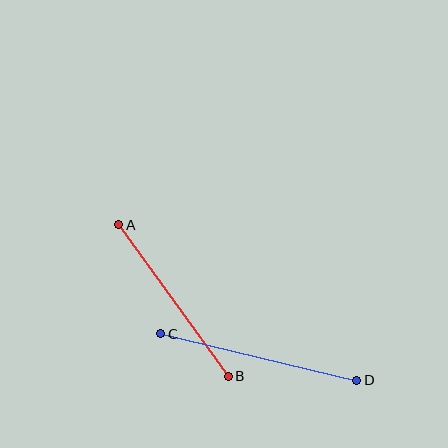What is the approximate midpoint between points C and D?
The midpoint is at approximately (259, 357) pixels.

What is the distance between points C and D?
The distance is approximately 201 pixels.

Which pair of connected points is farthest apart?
Points C and D are farthest apart.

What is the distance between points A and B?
The distance is approximately 187 pixels.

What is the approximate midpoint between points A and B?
The midpoint is at approximately (173, 301) pixels.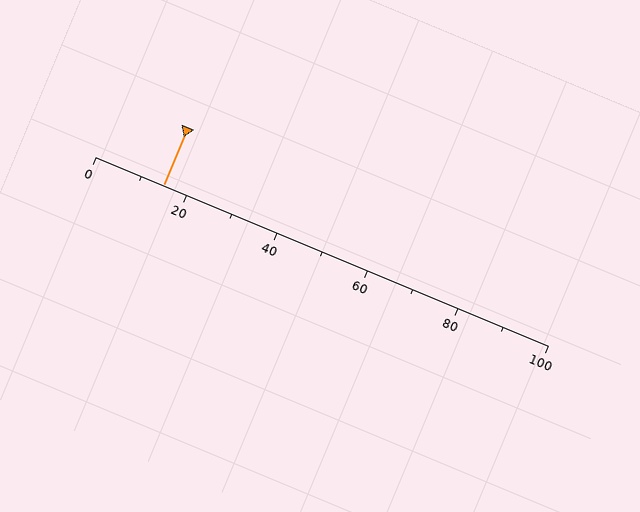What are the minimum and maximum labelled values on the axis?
The axis runs from 0 to 100.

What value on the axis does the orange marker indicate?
The marker indicates approximately 15.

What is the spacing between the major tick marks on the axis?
The major ticks are spaced 20 apart.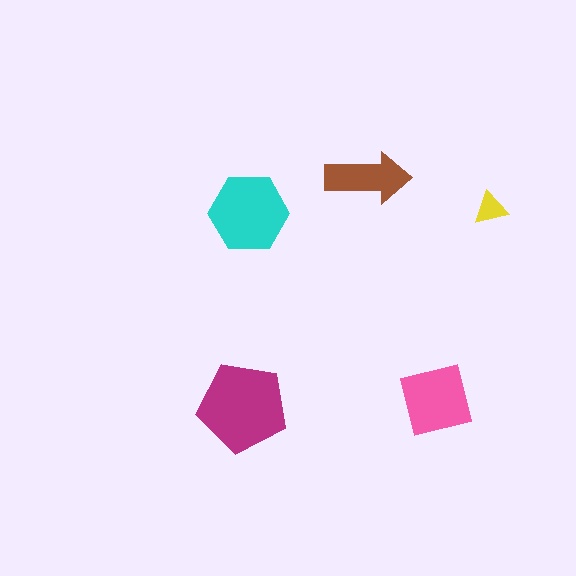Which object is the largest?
The magenta pentagon.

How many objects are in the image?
There are 5 objects in the image.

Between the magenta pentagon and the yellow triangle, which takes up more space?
The magenta pentagon.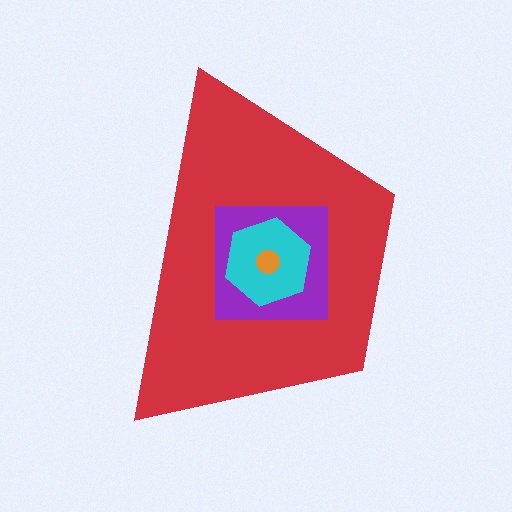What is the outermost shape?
The red trapezoid.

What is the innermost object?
The orange circle.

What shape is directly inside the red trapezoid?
The purple square.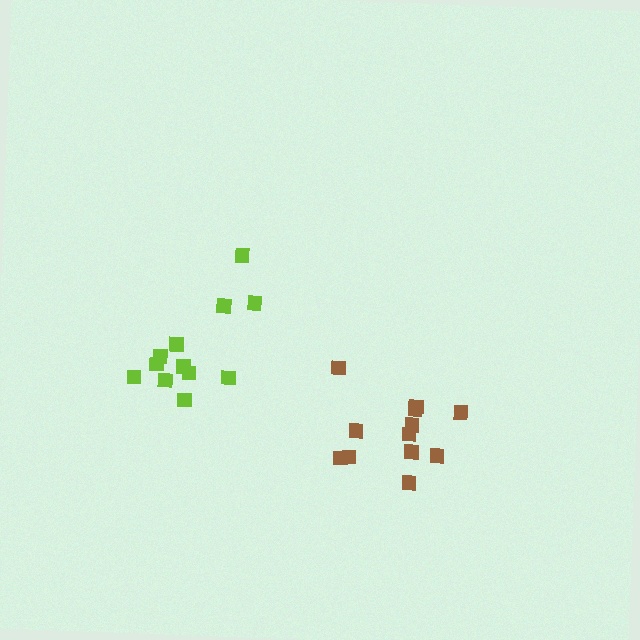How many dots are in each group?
Group 1: 12 dots, Group 2: 12 dots (24 total).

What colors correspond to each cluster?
The clusters are colored: brown, lime.